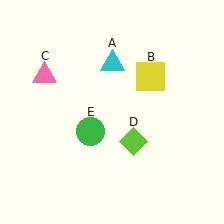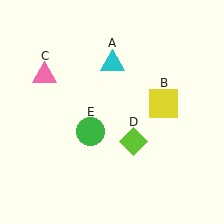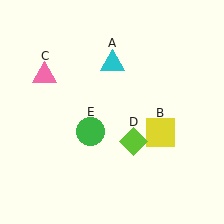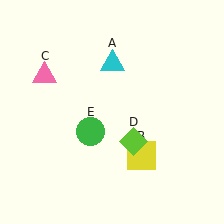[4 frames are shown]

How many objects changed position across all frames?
1 object changed position: yellow square (object B).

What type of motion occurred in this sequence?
The yellow square (object B) rotated clockwise around the center of the scene.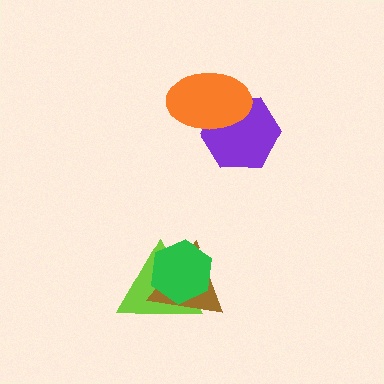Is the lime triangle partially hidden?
Yes, it is partially covered by another shape.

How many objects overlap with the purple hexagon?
1 object overlaps with the purple hexagon.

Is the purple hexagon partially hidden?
Yes, it is partially covered by another shape.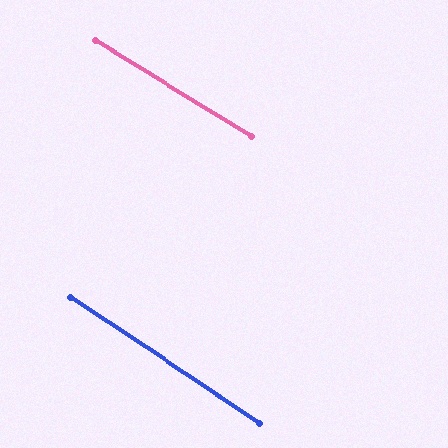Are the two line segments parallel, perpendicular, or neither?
Parallel — their directions differ by only 2.0°.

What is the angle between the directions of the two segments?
Approximately 2 degrees.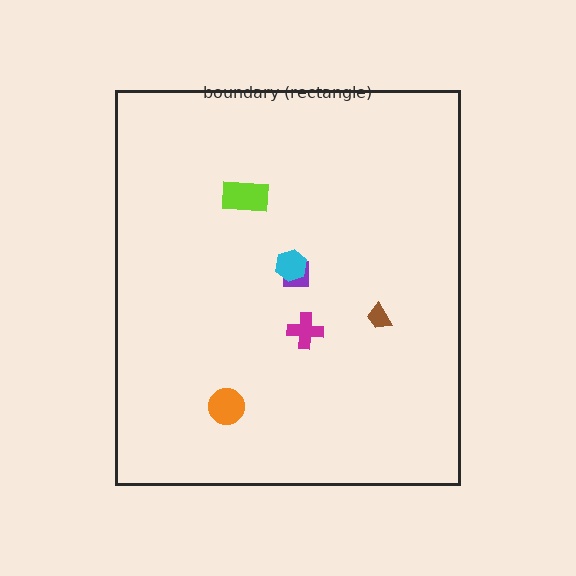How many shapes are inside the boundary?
6 inside, 0 outside.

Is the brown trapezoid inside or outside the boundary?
Inside.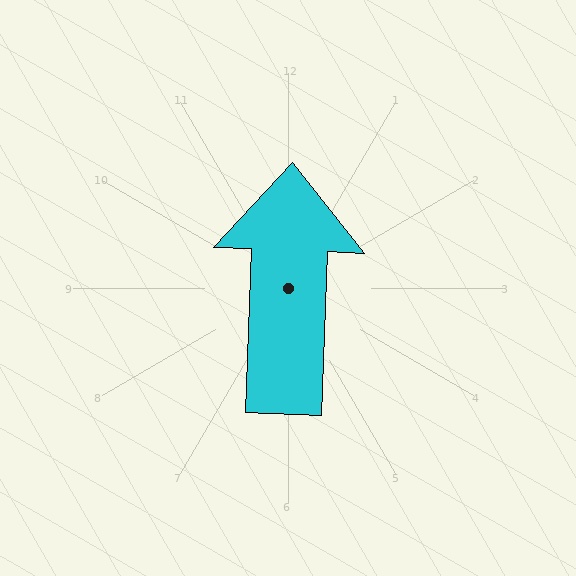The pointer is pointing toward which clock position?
Roughly 12 o'clock.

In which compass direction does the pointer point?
North.